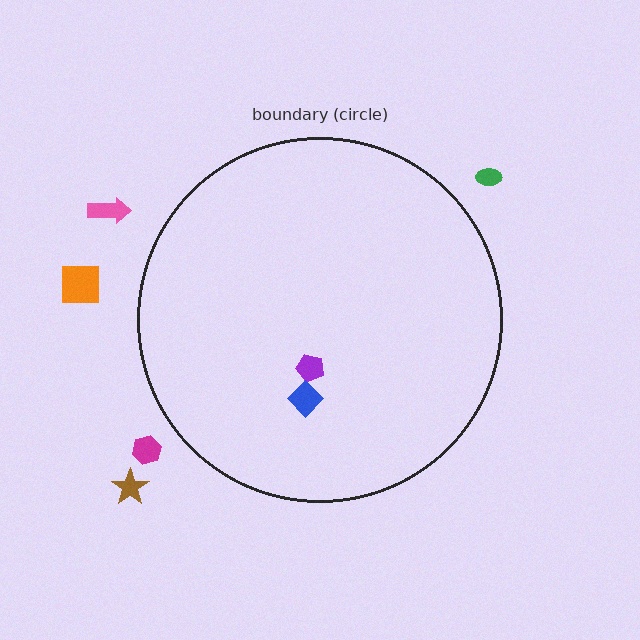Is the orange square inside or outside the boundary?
Outside.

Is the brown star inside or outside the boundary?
Outside.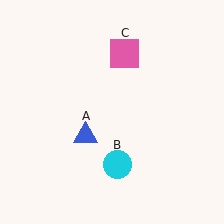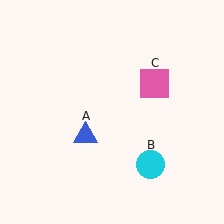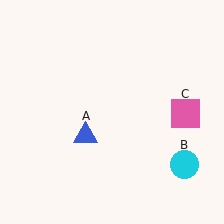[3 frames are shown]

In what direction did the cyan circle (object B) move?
The cyan circle (object B) moved right.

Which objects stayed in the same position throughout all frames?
Blue triangle (object A) remained stationary.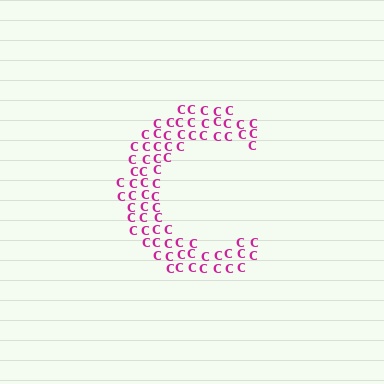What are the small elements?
The small elements are letter C's.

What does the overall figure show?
The overall figure shows the letter C.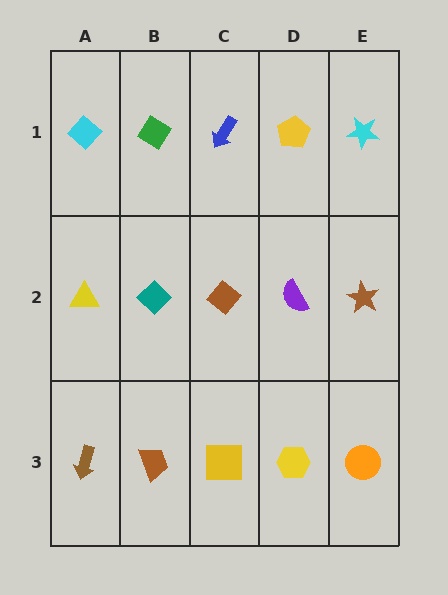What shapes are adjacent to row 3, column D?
A purple semicircle (row 2, column D), a yellow square (row 3, column C), an orange circle (row 3, column E).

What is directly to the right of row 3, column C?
A yellow hexagon.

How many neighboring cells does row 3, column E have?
2.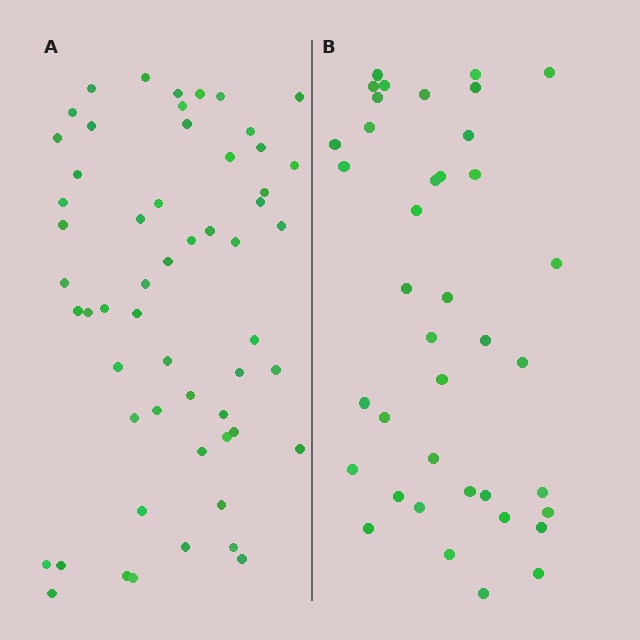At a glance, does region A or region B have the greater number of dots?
Region A (the left region) has more dots.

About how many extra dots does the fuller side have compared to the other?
Region A has approximately 15 more dots than region B.